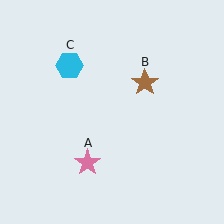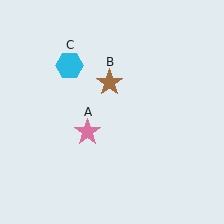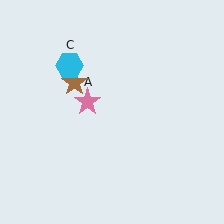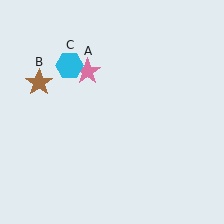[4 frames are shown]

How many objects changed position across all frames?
2 objects changed position: pink star (object A), brown star (object B).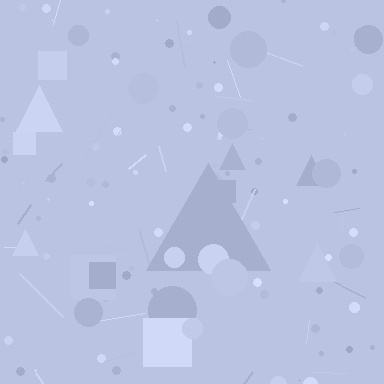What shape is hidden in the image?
A triangle is hidden in the image.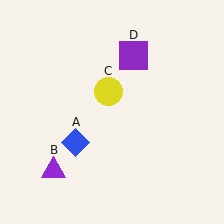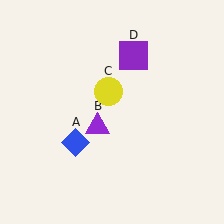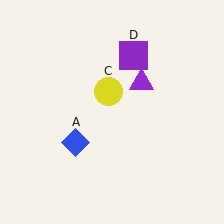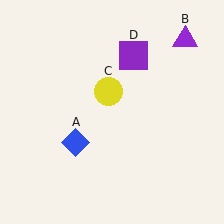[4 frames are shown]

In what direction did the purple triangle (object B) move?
The purple triangle (object B) moved up and to the right.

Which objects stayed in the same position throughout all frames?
Blue diamond (object A) and yellow circle (object C) and purple square (object D) remained stationary.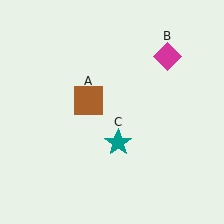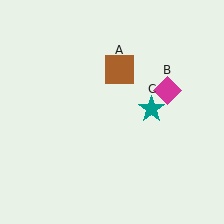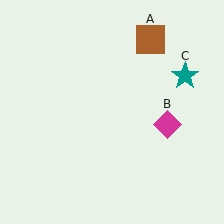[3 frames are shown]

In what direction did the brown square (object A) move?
The brown square (object A) moved up and to the right.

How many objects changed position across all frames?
3 objects changed position: brown square (object A), magenta diamond (object B), teal star (object C).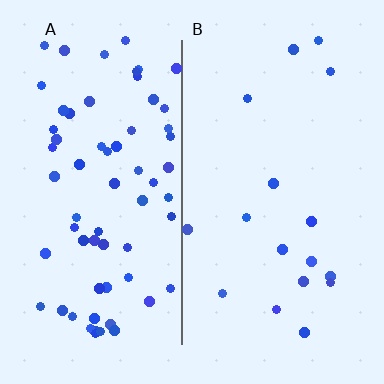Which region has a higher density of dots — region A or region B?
A (the left).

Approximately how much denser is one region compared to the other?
Approximately 4.0× — region A over region B.